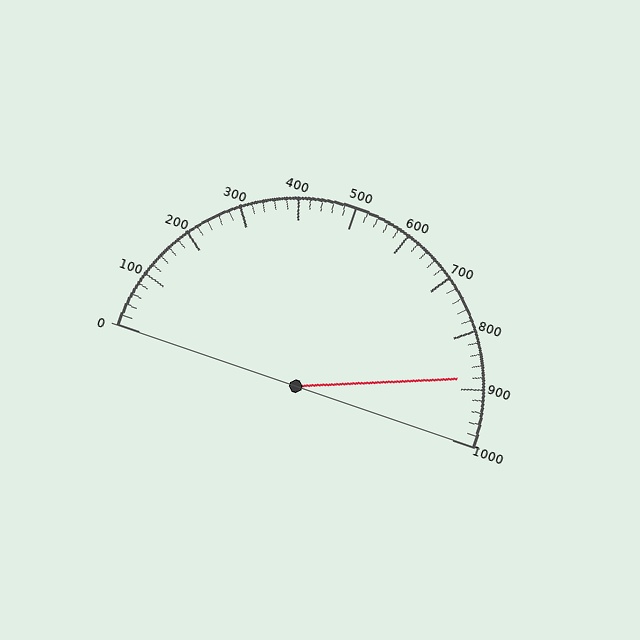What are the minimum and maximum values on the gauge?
The gauge ranges from 0 to 1000.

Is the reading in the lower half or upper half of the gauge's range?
The reading is in the upper half of the range (0 to 1000).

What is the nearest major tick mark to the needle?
The nearest major tick mark is 900.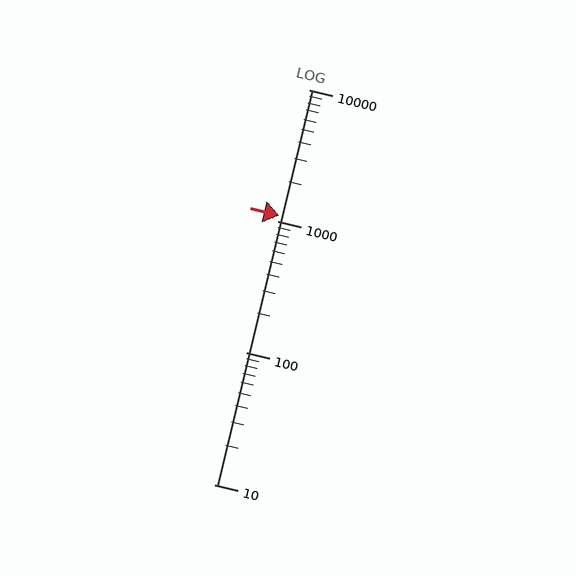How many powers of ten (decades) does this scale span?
The scale spans 3 decades, from 10 to 10000.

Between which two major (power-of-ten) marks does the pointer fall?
The pointer is between 1000 and 10000.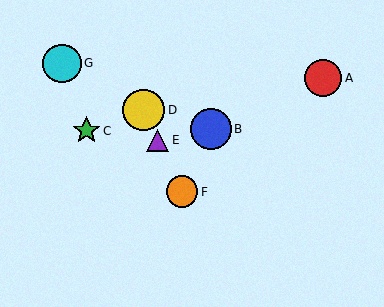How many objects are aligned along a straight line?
3 objects (D, E, F) are aligned along a straight line.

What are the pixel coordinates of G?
Object G is at (62, 63).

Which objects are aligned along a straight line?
Objects D, E, F are aligned along a straight line.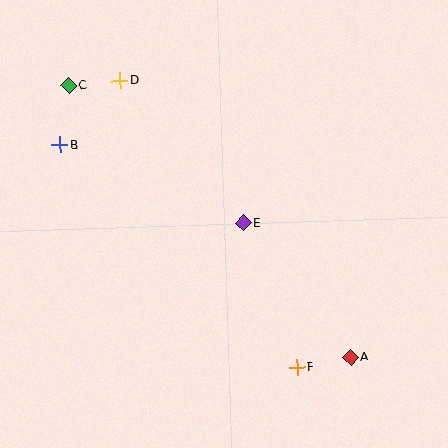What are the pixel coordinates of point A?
Point A is at (351, 357).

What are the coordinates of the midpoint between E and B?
The midpoint between E and B is at (152, 184).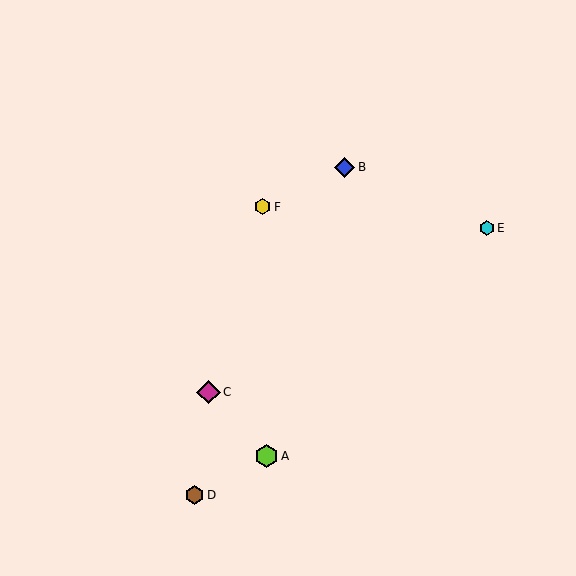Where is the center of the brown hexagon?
The center of the brown hexagon is at (195, 495).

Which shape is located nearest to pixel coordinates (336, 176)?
The blue diamond (labeled B) at (345, 167) is nearest to that location.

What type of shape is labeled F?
Shape F is a yellow hexagon.